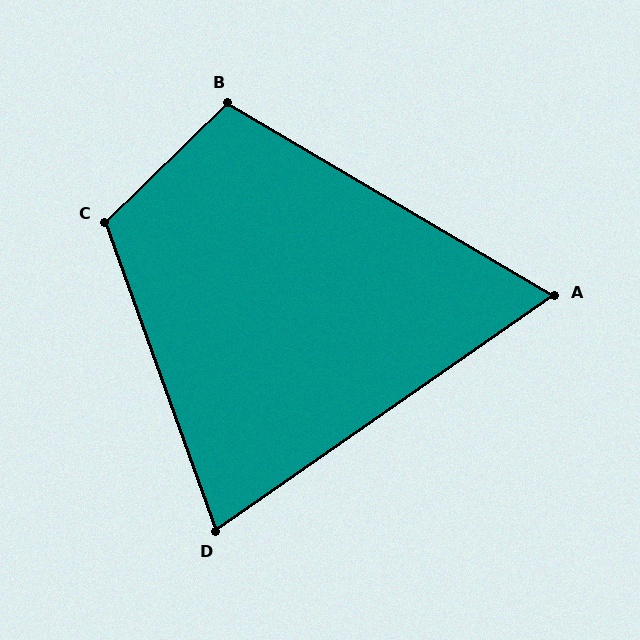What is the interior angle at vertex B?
Approximately 105 degrees (obtuse).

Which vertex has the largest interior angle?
C, at approximately 115 degrees.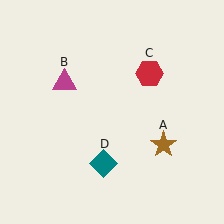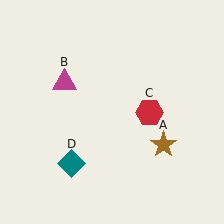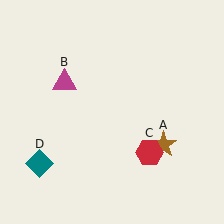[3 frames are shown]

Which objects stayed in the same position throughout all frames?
Brown star (object A) and magenta triangle (object B) remained stationary.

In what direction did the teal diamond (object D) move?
The teal diamond (object D) moved left.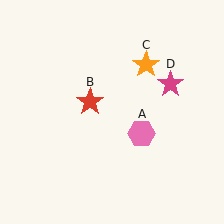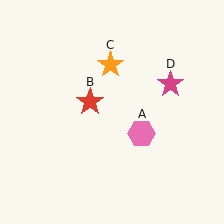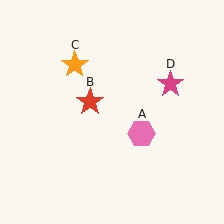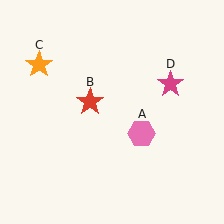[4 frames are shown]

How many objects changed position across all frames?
1 object changed position: orange star (object C).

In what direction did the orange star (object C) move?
The orange star (object C) moved left.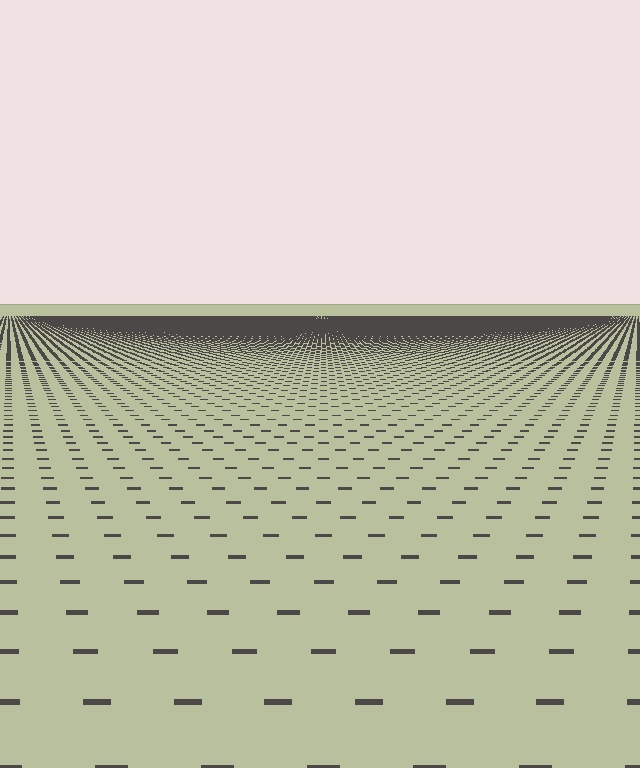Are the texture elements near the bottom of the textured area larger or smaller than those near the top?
Larger. Near the bottom, elements are closer to the viewer and appear at a bigger on-screen size.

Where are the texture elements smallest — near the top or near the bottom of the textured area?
Near the top.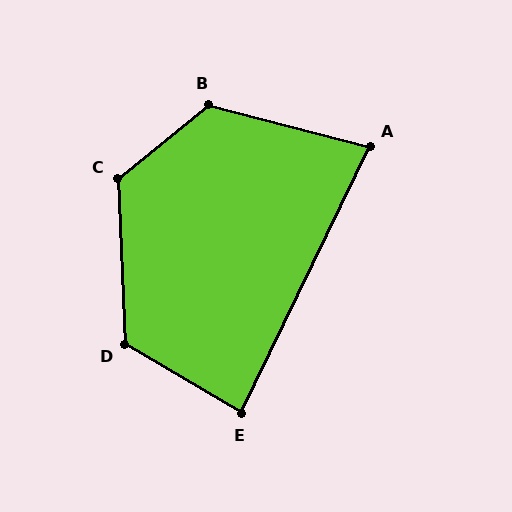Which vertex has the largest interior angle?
C, at approximately 127 degrees.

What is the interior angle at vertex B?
Approximately 126 degrees (obtuse).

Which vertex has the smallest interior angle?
A, at approximately 79 degrees.